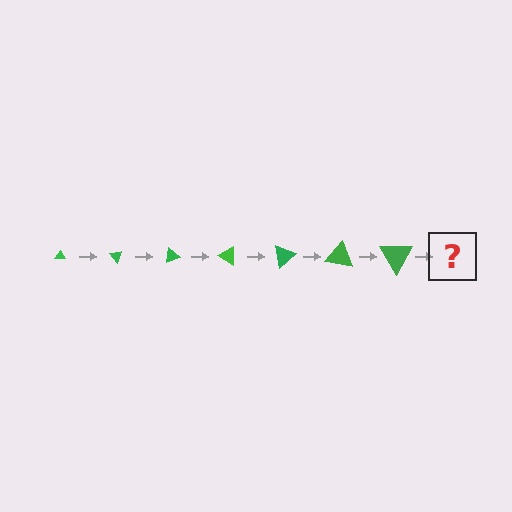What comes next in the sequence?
The next element should be a triangle, larger than the previous one and rotated 350 degrees from the start.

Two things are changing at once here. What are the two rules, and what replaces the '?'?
The two rules are that the triangle grows larger each step and it rotates 50 degrees each step. The '?' should be a triangle, larger than the previous one and rotated 350 degrees from the start.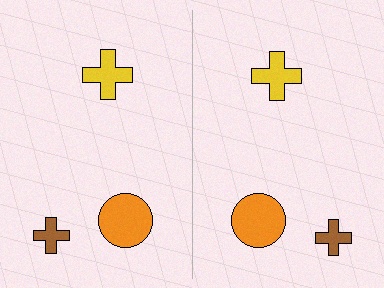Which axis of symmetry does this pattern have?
The pattern has a vertical axis of symmetry running through the center of the image.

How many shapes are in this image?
There are 6 shapes in this image.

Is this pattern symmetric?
Yes, this pattern has bilateral (reflection) symmetry.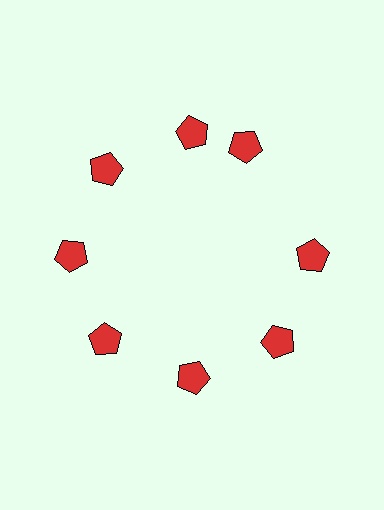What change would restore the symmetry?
The symmetry would be restored by rotating it back into even spacing with its neighbors so that all 8 pentagons sit at equal angles and equal distance from the center.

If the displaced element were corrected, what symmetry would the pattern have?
It would have 8-fold rotational symmetry — the pattern would map onto itself every 45 degrees.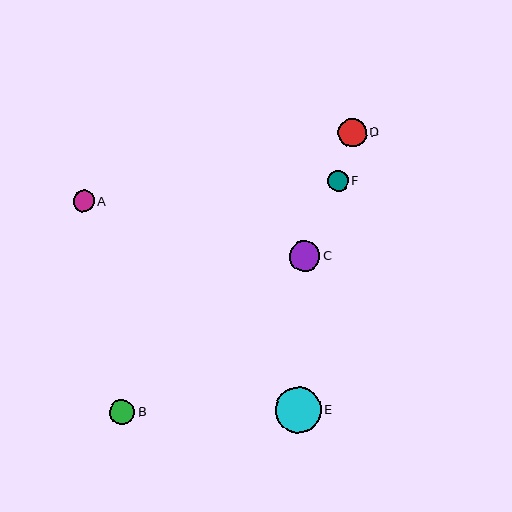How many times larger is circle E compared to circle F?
Circle E is approximately 2.2 times the size of circle F.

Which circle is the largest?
Circle E is the largest with a size of approximately 46 pixels.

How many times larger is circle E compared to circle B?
Circle E is approximately 1.8 times the size of circle B.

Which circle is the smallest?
Circle F is the smallest with a size of approximately 21 pixels.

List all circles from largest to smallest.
From largest to smallest: E, C, D, B, A, F.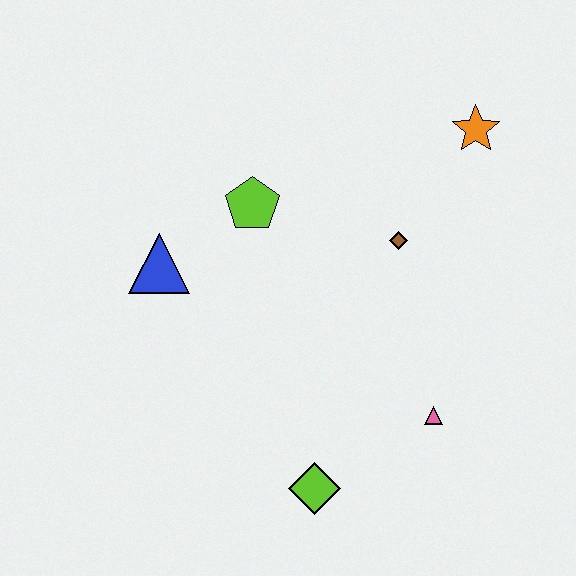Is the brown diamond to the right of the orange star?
No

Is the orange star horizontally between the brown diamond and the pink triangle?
No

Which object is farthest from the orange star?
The lime diamond is farthest from the orange star.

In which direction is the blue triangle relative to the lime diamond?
The blue triangle is above the lime diamond.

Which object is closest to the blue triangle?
The lime pentagon is closest to the blue triangle.